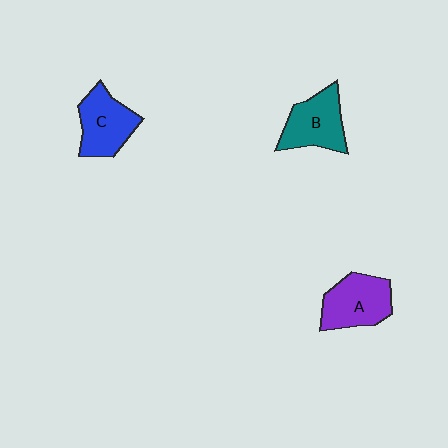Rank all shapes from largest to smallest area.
From largest to smallest: A (purple), C (blue), B (teal).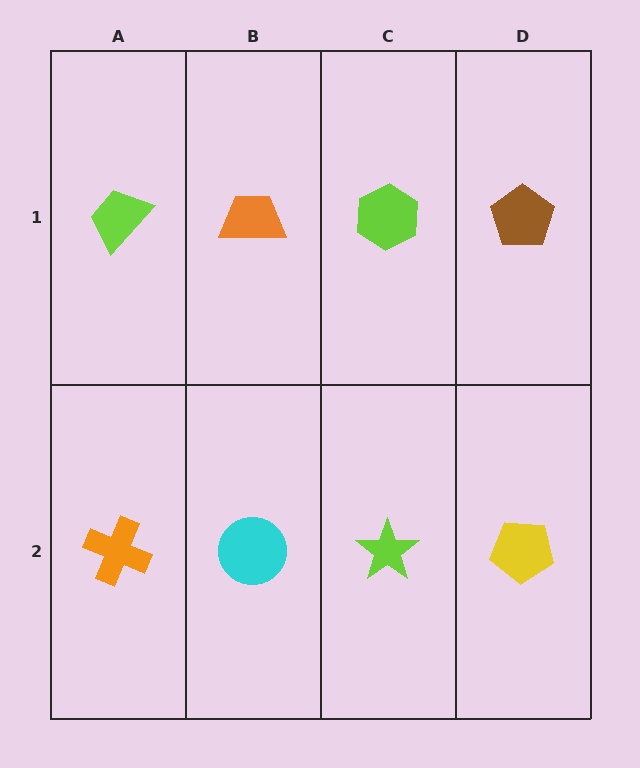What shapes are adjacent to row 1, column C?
A lime star (row 2, column C), an orange trapezoid (row 1, column B), a brown pentagon (row 1, column D).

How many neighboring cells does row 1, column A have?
2.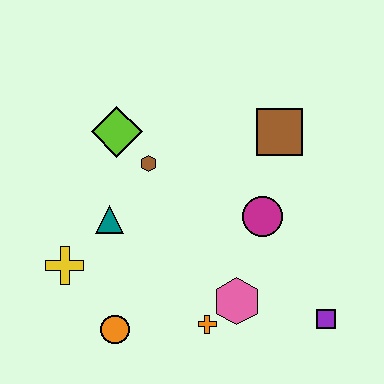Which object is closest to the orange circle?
The yellow cross is closest to the orange circle.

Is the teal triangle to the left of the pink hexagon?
Yes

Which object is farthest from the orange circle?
The brown square is farthest from the orange circle.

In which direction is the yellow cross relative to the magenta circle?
The yellow cross is to the left of the magenta circle.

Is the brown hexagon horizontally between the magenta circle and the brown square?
No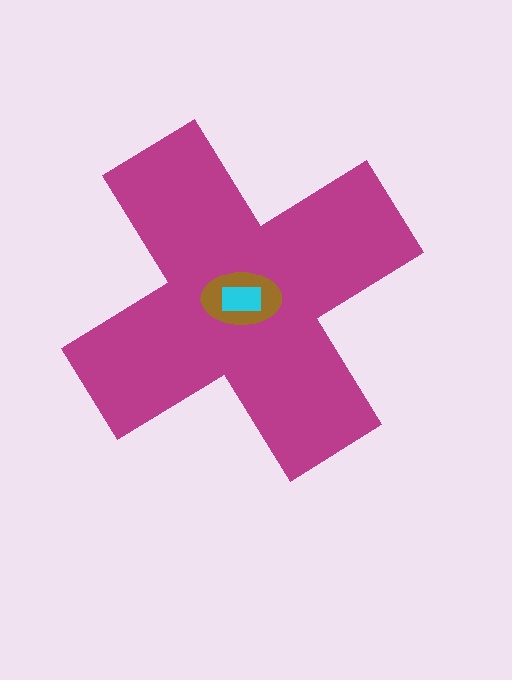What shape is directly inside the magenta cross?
The brown ellipse.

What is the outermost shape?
The magenta cross.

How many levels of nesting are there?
3.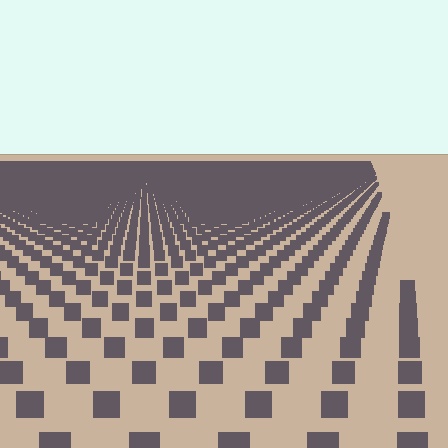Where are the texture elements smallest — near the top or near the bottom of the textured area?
Near the top.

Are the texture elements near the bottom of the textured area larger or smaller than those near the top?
Larger. Near the bottom, elements are closer to the viewer and appear at a bigger on-screen size.